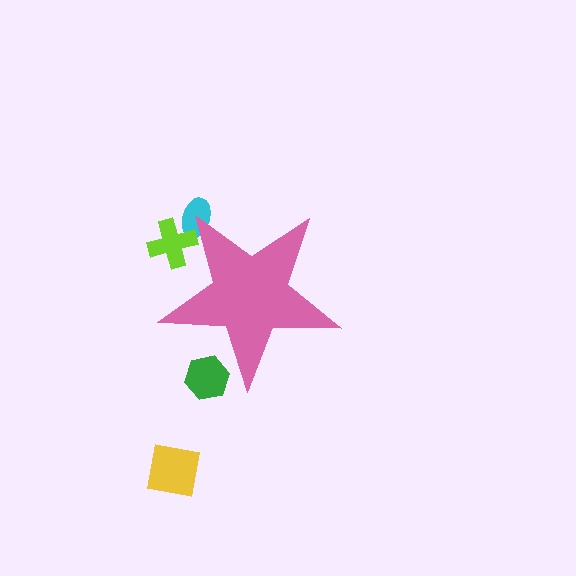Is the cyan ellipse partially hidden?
Yes, the cyan ellipse is partially hidden behind the pink star.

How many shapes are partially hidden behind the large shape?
3 shapes are partially hidden.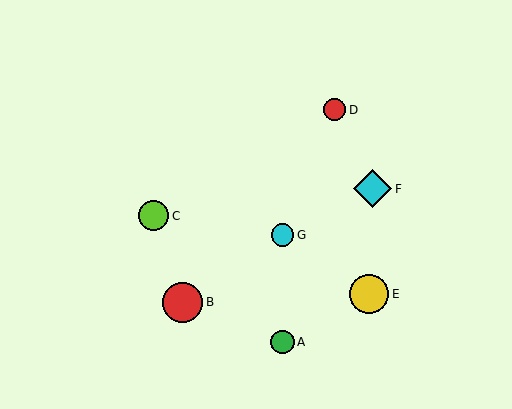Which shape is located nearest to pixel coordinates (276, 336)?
The green circle (labeled A) at (283, 342) is nearest to that location.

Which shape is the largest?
The red circle (labeled B) is the largest.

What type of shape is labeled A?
Shape A is a green circle.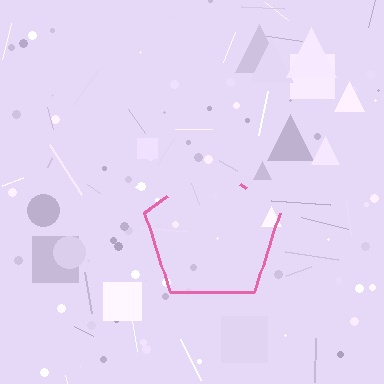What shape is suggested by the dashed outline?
The dashed outline suggests a pentagon.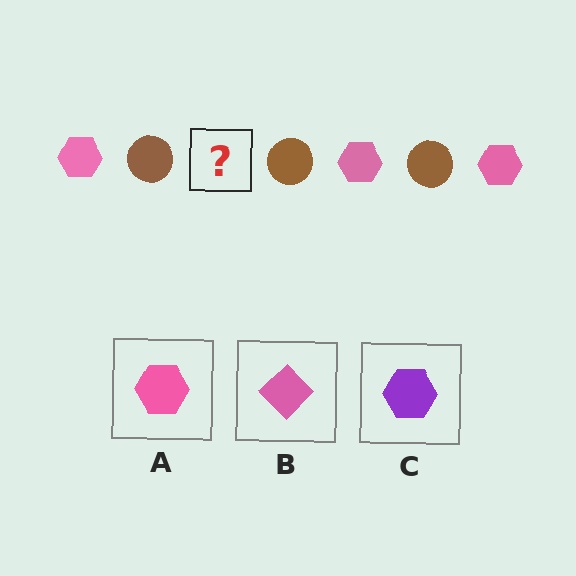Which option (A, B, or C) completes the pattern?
A.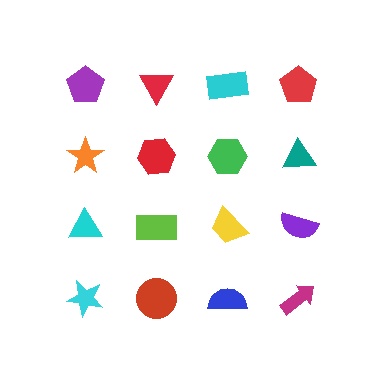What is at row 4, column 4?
A magenta arrow.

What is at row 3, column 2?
A lime rectangle.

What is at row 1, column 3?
A cyan rectangle.